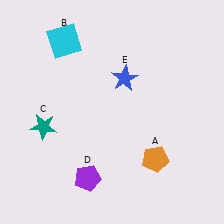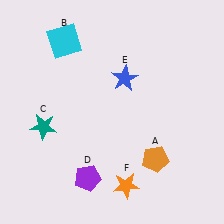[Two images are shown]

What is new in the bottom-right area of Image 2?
An orange star (F) was added in the bottom-right area of Image 2.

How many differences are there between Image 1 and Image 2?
There is 1 difference between the two images.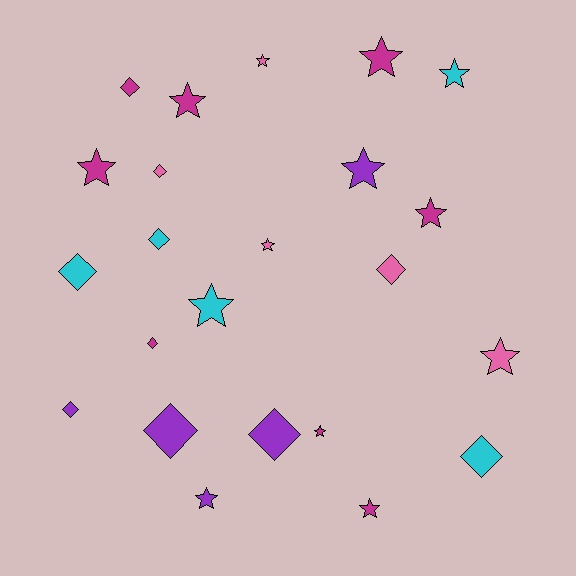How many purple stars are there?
There are 2 purple stars.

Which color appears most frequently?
Magenta, with 8 objects.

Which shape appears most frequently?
Star, with 13 objects.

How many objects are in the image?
There are 23 objects.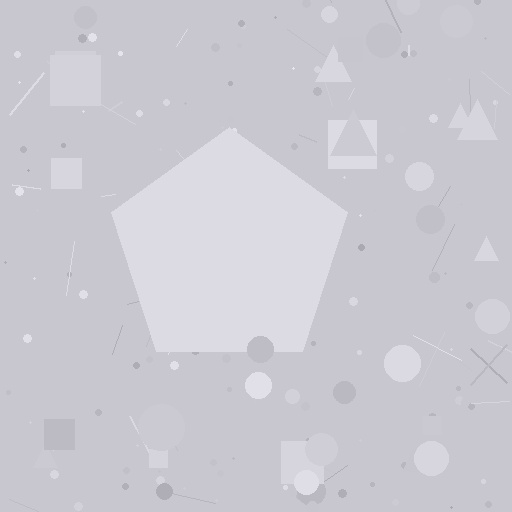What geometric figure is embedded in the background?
A pentagon is embedded in the background.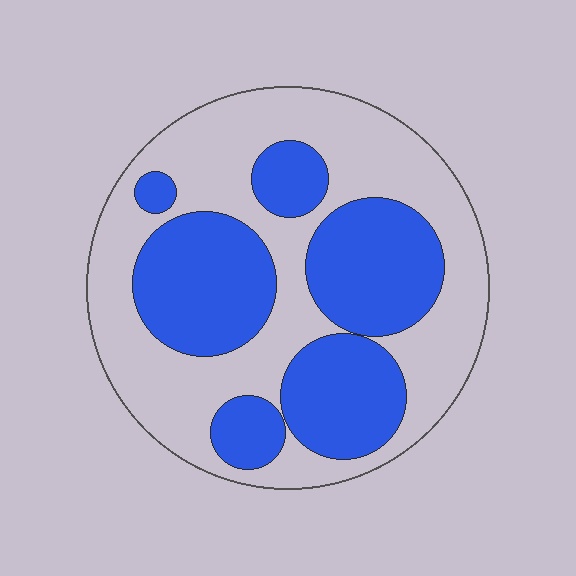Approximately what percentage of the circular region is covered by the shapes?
Approximately 45%.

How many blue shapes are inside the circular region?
6.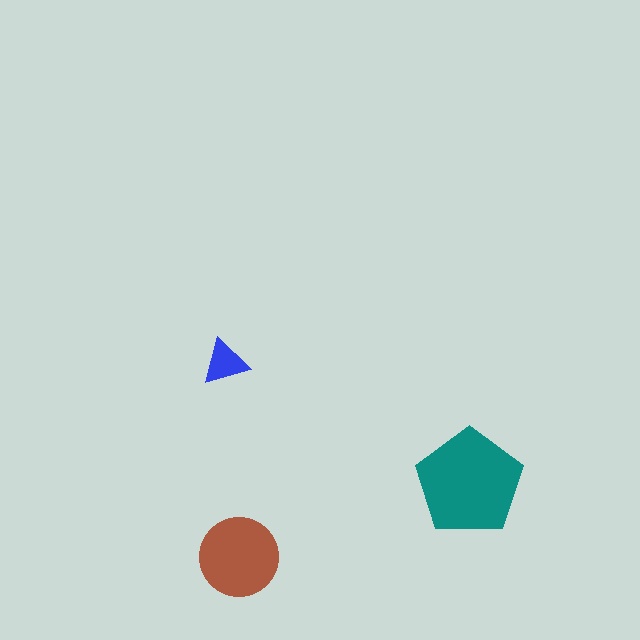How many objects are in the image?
There are 3 objects in the image.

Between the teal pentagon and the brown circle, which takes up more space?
The teal pentagon.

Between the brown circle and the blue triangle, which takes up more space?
The brown circle.